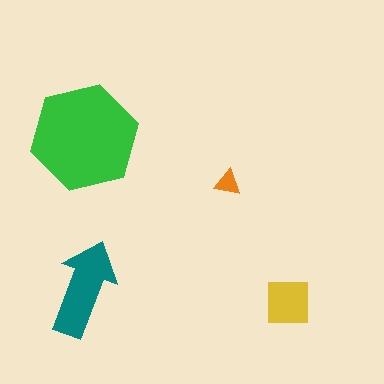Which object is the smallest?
The orange triangle.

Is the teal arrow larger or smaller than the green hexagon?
Smaller.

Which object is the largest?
The green hexagon.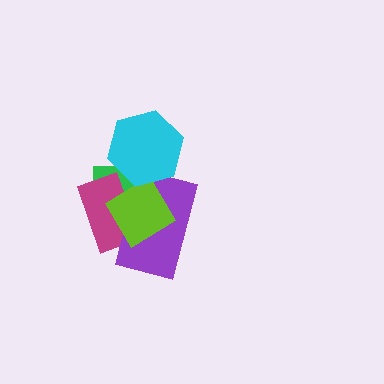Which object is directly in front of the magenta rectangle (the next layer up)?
The purple rectangle is directly in front of the magenta rectangle.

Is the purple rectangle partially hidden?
Yes, it is partially covered by another shape.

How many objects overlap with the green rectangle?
4 objects overlap with the green rectangle.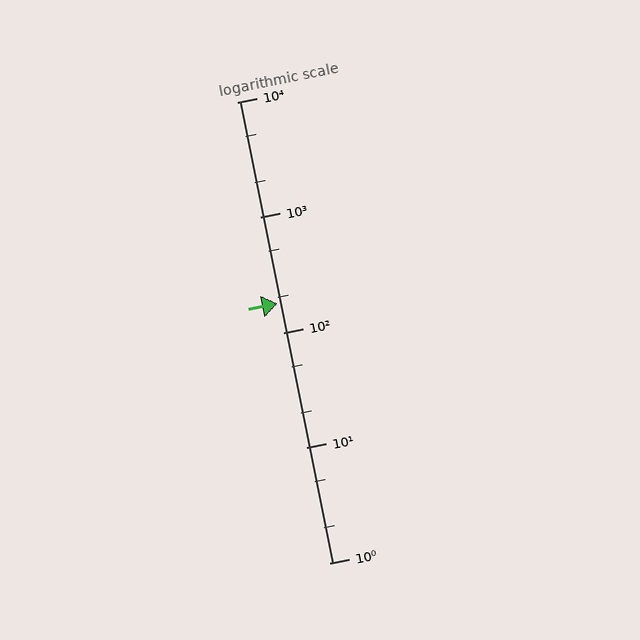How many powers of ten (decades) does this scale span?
The scale spans 4 decades, from 1 to 10000.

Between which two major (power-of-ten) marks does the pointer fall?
The pointer is between 100 and 1000.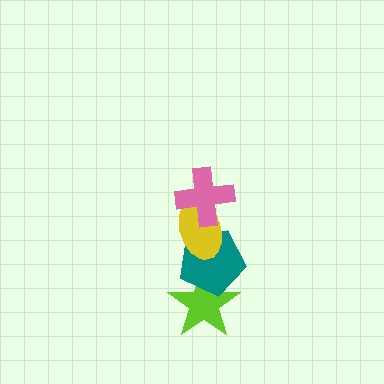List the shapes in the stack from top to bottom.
From top to bottom: the pink cross, the yellow ellipse, the teal pentagon, the lime star.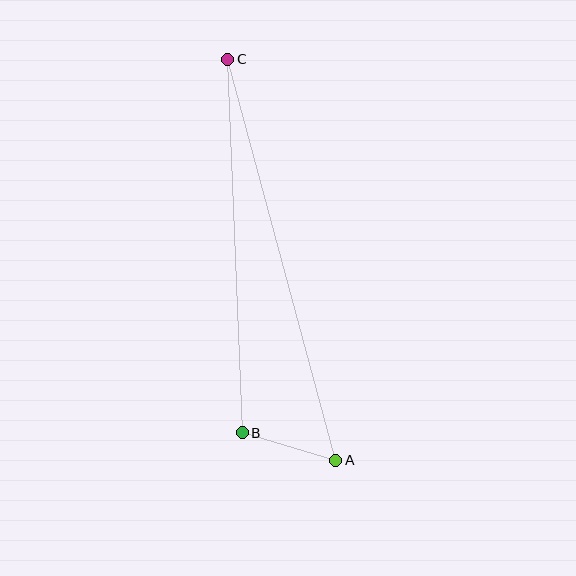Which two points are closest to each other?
Points A and B are closest to each other.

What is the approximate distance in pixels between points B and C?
The distance between B and C is approximately 374 pixels.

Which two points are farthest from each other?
Points A and C are farthest from each other.